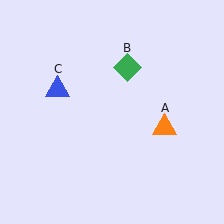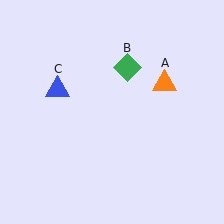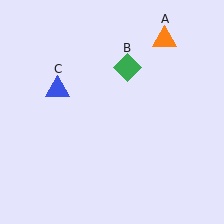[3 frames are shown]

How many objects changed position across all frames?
1 object changed position: orange triangle (object A).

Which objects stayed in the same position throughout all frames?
Green diamond (object B) and blue triangle (object C) remained stationary.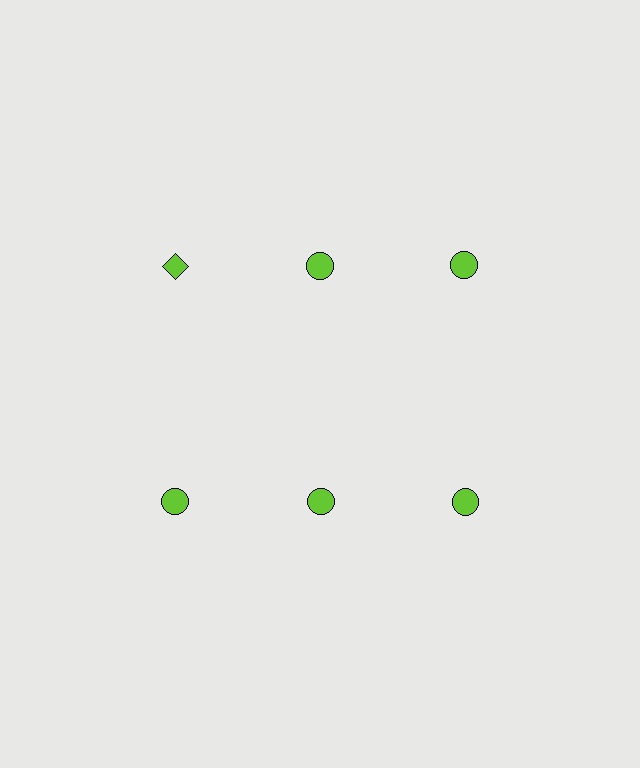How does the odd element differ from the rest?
It has a different shape: diamond instead of circle.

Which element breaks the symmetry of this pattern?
The lime diamond in the top row, leftmost column breaks the symmetry. All other shapes are lime circles.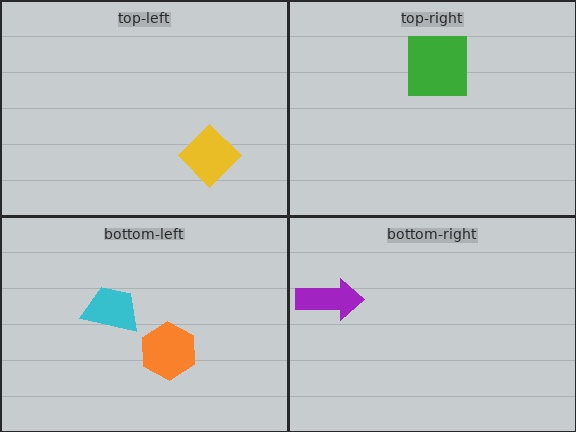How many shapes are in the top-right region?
1.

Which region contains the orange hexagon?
The bottom-left region.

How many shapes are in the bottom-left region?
2.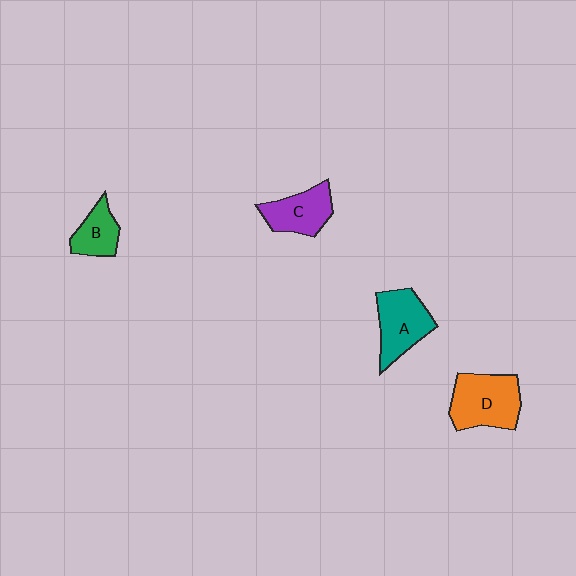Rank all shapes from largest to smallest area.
From largest to smallest: D (orange), A (teal), C (purple), B (green).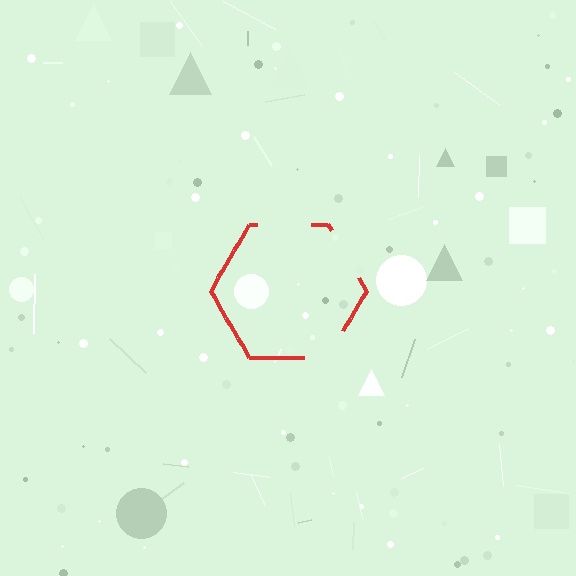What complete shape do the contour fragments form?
The contour fragments form a hexagon.